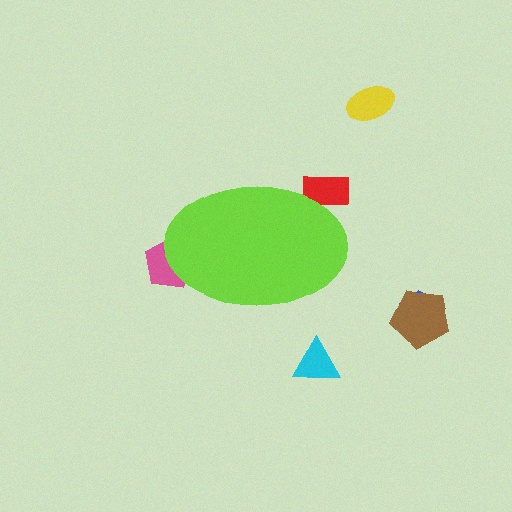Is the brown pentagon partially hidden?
No, the brown pentagon is fully visible.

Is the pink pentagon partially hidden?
Yes, the pink pentagon is partially hidden behind the lime ellipse.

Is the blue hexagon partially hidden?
No, the blue hexagon is fully visible.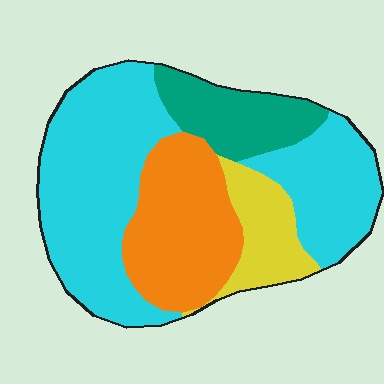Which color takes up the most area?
Cyan, at roughly 50%.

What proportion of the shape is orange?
Orange covers roughly 25% of the shape.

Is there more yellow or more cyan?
Cyan.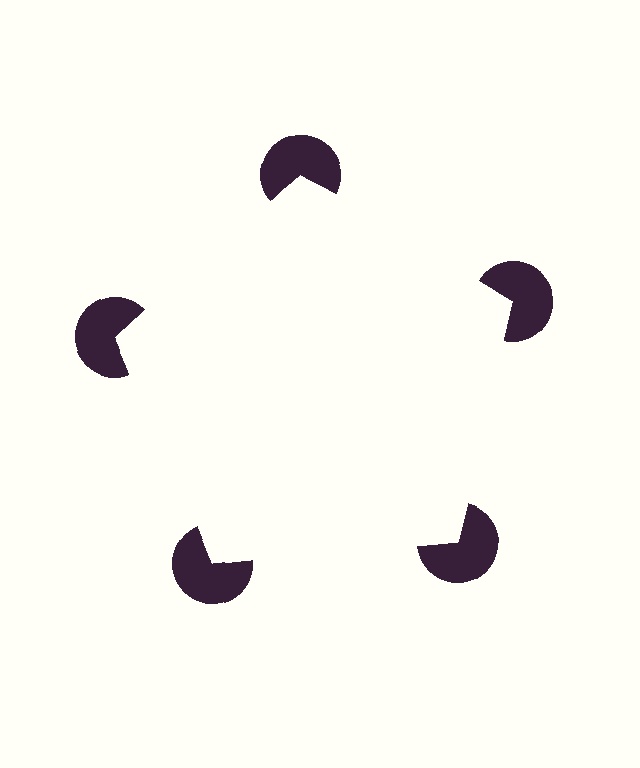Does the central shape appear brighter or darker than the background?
It typically appears slightly brighter than the background, even though no actual brightness change is drawn.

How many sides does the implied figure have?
5 sides.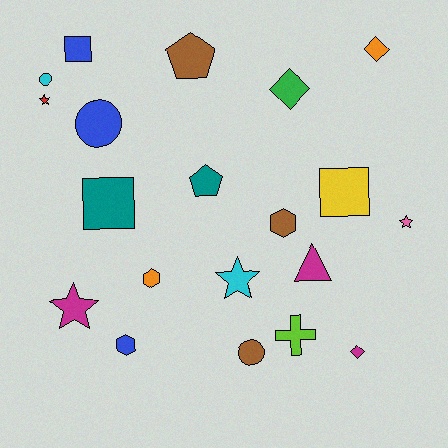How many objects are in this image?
There are 20 objects.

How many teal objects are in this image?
There are 2 teal objects.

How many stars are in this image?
There are 4 stars.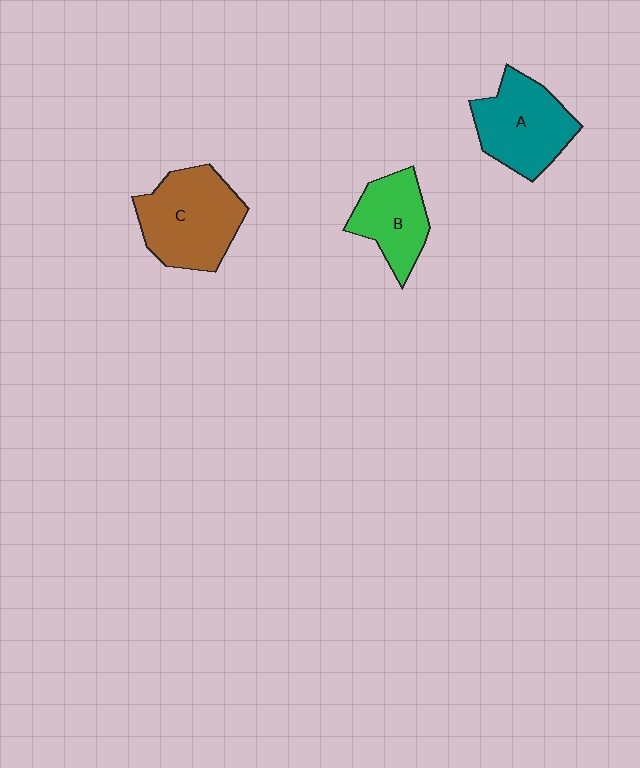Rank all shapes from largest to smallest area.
From largest to smallest: C (brown), A (teal), B (green).